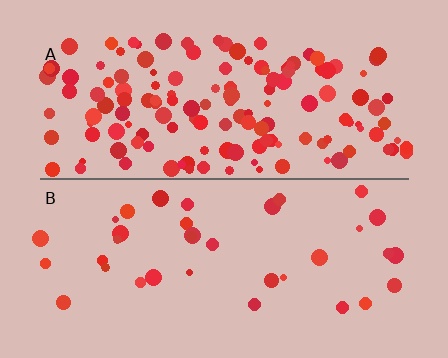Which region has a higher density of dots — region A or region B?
A (the top).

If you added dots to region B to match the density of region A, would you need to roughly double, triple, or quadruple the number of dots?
Approximately quadruple.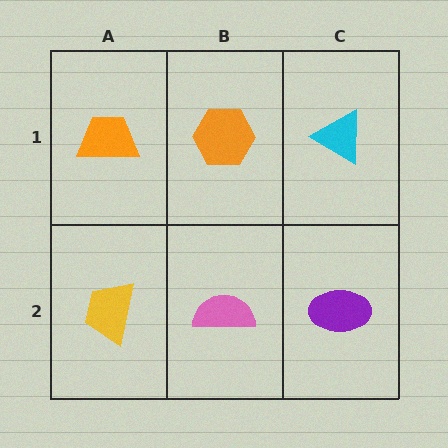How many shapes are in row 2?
3 shapes.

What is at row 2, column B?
A pink semicircle.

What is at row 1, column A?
An orange trapezoid.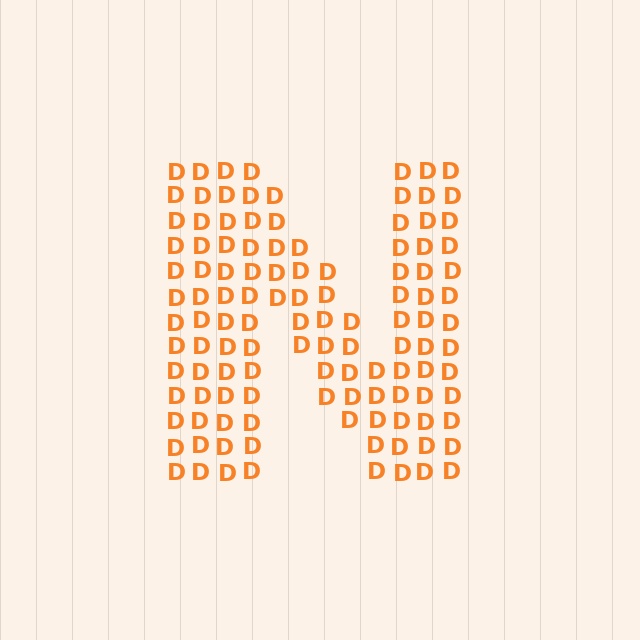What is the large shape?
The large shape is the letter N.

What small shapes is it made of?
It is made of small letter D's.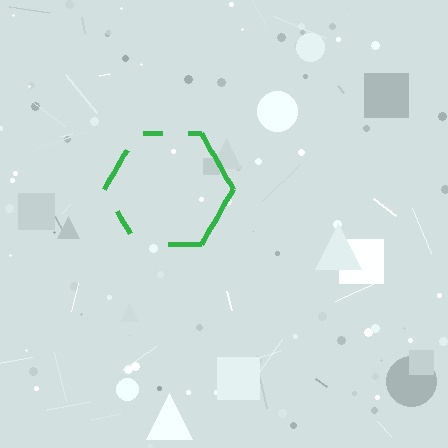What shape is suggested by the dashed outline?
The dashed outline suggests a hexagon.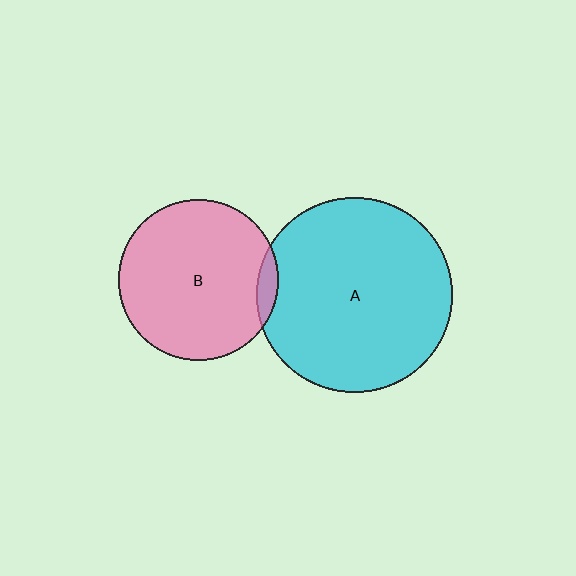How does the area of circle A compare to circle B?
Approximately 1.5 times.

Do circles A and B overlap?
Yes.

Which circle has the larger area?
Circle A (cyan).